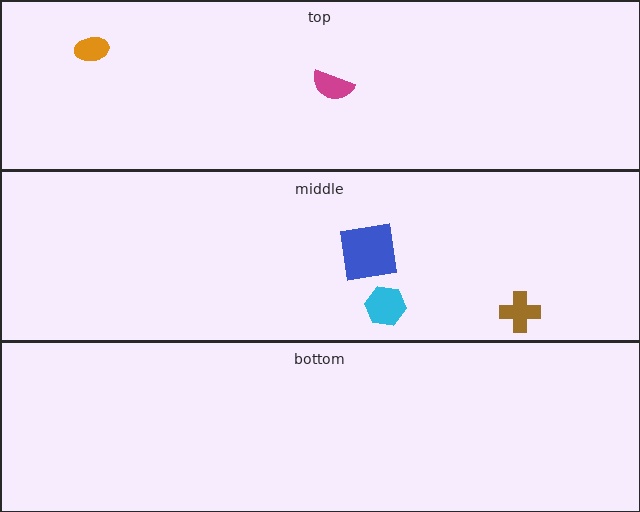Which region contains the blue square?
The middle region.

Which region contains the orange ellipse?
The top region.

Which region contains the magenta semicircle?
The top region.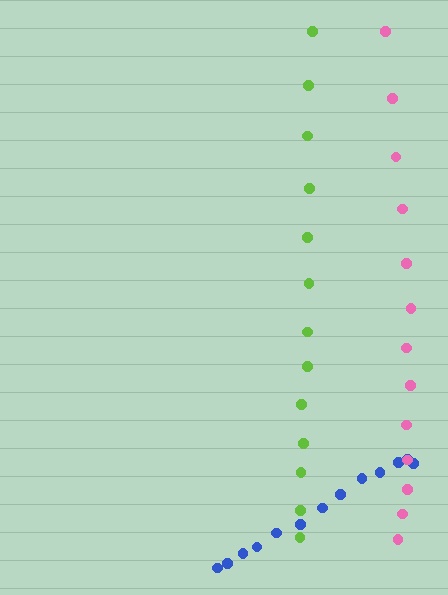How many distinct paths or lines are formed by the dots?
There are 3 distinct paths.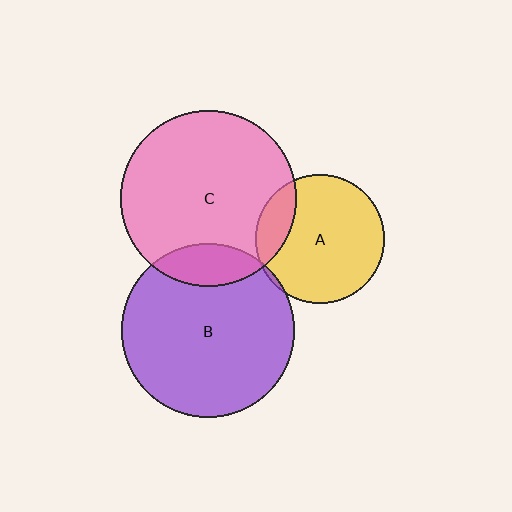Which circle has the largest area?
Circle C (pink).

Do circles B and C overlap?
Yes.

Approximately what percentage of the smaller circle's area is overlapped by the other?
Approximately 15%.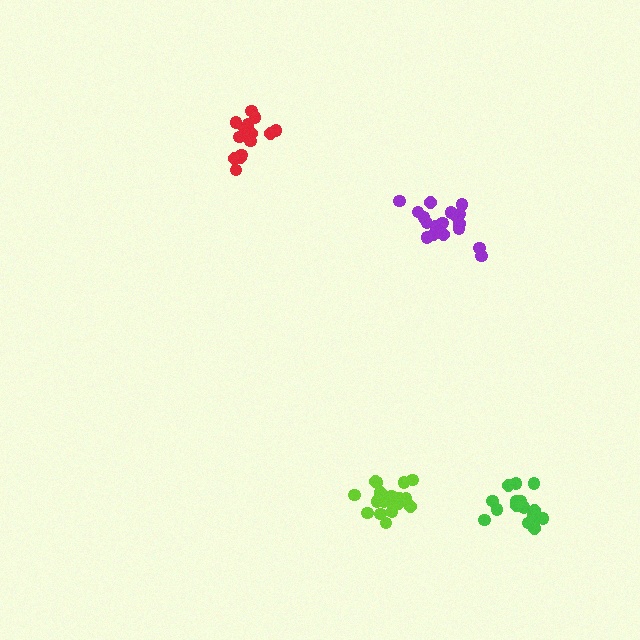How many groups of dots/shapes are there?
There are 4 groups.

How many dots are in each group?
Group 1: 19 dots, Group 2: 18 dots, Group 3: 14 dots, Group 4: 19 dots (70 total).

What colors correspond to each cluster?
The clusters are colored: purple, green, red, lime.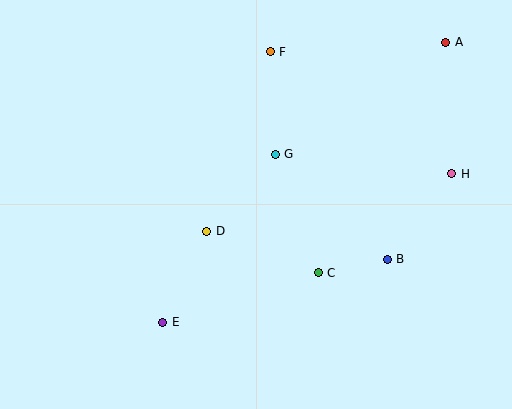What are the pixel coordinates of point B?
Point B is at (387, 259).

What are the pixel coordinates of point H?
Point H is at (452, 174).